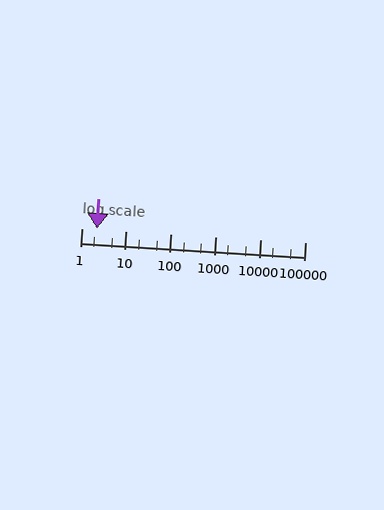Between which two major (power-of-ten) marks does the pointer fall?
The pointer is between 1 and 10.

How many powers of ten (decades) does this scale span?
The scale spans 5 decades, from 1 to 100000.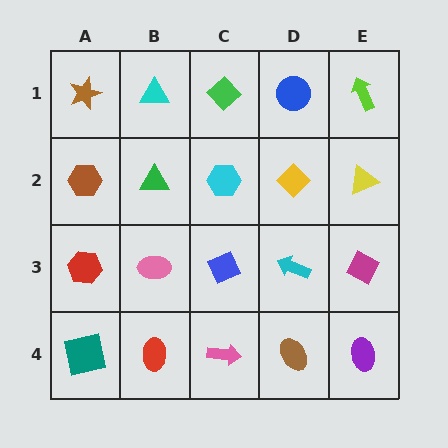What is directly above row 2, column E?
A lime arrow.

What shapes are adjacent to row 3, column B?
A green triangle (row 2, column B), a red ellipse (row 4, column B), a red hexagon (row 3, column A), a blue diamond (row 3, column C).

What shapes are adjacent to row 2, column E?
A lime arrow (row 1, column E), a magenta diamond (row 3, column E), a yellow diamond (row 2, column D).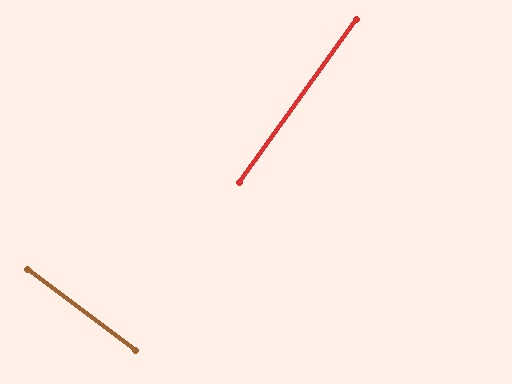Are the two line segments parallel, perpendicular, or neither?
Perpendicular — they meet at approximately 89°.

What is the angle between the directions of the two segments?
Approximately 89 degrees.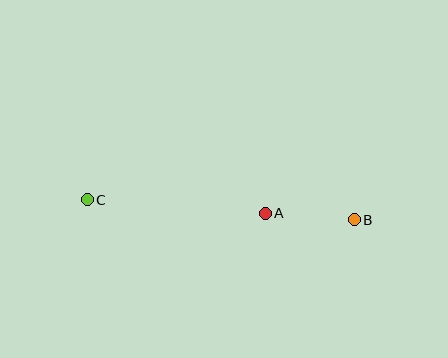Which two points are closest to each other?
Points A and B are closest to each other.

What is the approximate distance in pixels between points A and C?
The distance between A and C is approximately 178 pixels.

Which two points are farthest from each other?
Points B and C are farthest from each other.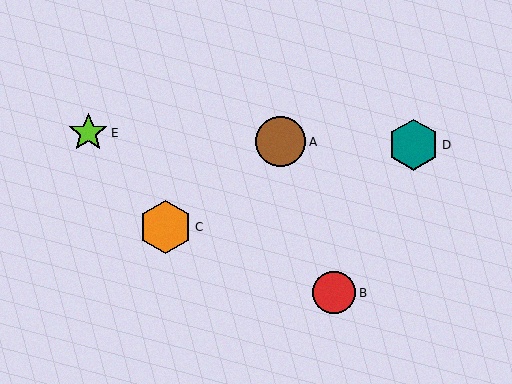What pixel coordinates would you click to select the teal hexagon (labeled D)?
Click at (413, 145) to select the teal hexagon D.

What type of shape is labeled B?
Shape B is a red circle.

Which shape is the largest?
The orange hexagon (labeled C) is the largest.